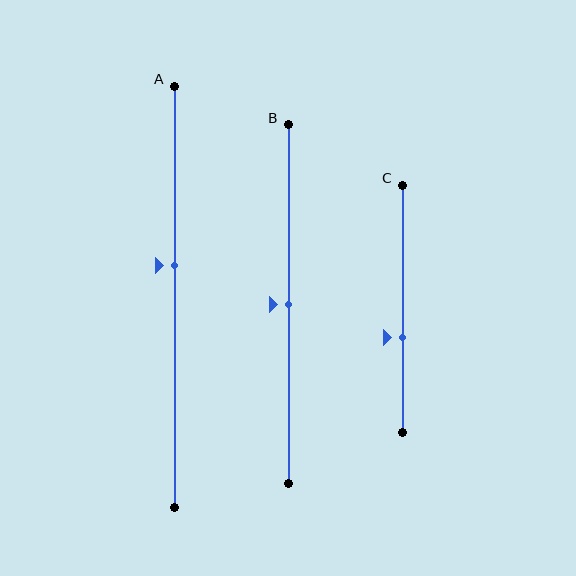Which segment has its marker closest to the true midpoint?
Segment B has its marker closest to the true midpoint.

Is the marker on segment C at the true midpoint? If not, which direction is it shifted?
No, the marker on segment C is shifted downward by about 12% of the segment length.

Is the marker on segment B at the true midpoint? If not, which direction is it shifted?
Yes, the marker on segment B is at the true midpoint.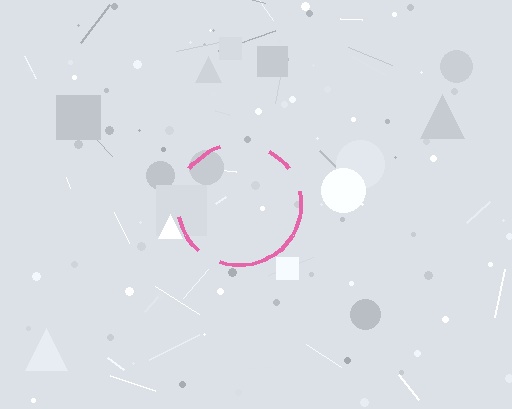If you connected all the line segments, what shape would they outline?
They would outline a circle.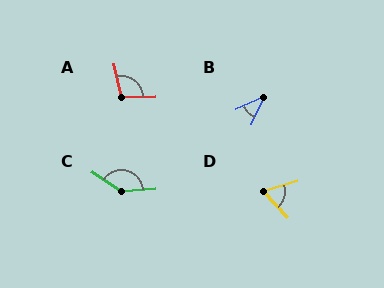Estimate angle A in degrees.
Approximately 101 degrees.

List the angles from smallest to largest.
B (40°), D (63°), A (101°), C (142°).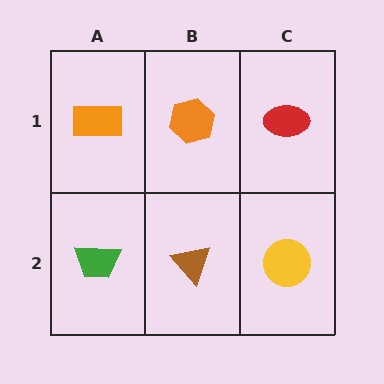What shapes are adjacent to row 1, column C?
A yellow circle (row 2, column C), an orange hexagon (row 1, column B).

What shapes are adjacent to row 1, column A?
A green trapezoid (row 2, column A), an orange hexagon (row 1, column B).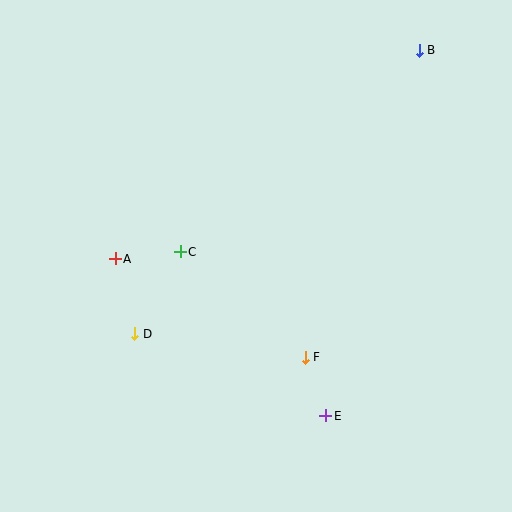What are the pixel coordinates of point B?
Point B is at (419, 50).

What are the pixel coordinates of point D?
Point D is at (135, 334).